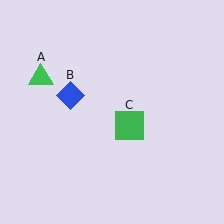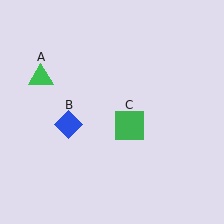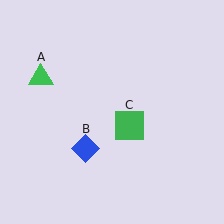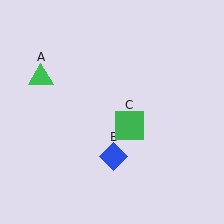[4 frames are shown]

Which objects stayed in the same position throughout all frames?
Green triangle (object A) and green square (object C) remained stationary.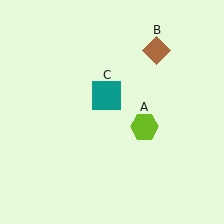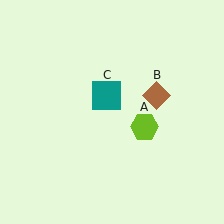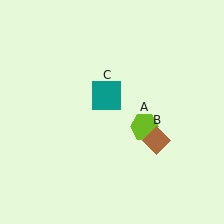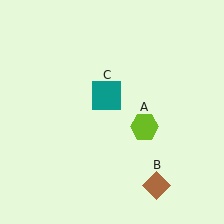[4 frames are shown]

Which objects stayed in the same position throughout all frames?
Lime hexagon (object A) and teal square (object C) remained stationary.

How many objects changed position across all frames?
1 object changed position: brown diamond (object B).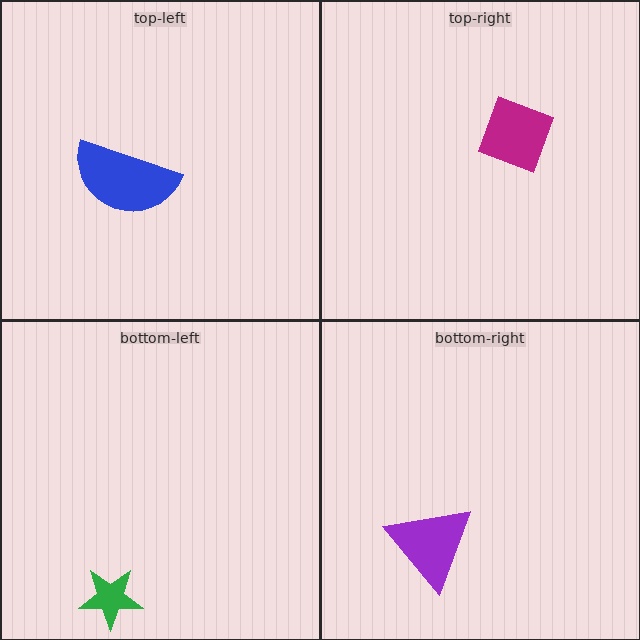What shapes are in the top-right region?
The magenta diamond.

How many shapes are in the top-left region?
1.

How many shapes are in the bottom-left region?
1.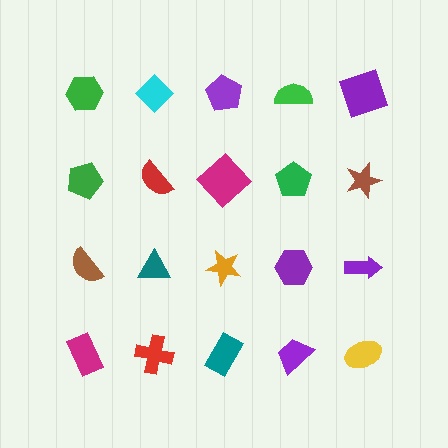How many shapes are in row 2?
5 shapes.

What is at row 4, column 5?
A yellow ellipse.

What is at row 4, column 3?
A teal rectangle.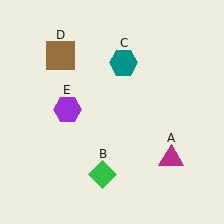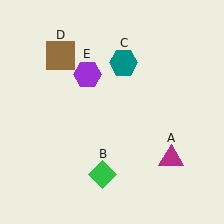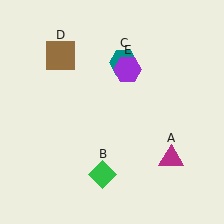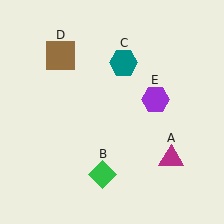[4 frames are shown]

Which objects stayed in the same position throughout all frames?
Magenta triangle (object A) and green diamond (object B) and teal hexagon (object C) and brown square (object D) remained stationary.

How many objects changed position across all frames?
1 object changed position: purple hexagon (object E).